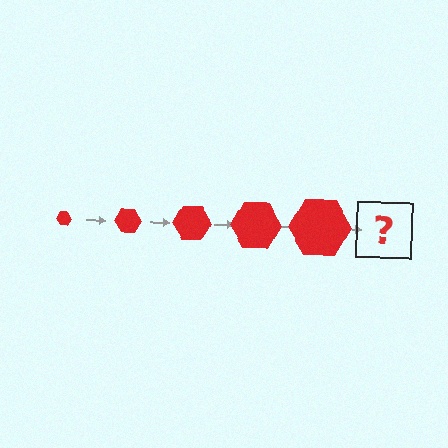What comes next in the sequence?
The next element should be a red hexagon, larger than the previous one.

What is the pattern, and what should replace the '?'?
The pattern is that the hexagon gets progressively larger each step. The '?' should be a red hexagon, larger than the previous one.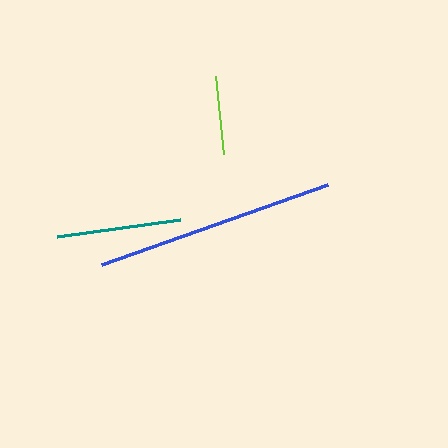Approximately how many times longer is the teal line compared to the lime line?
The teal line is approximately 1.6 times the length of the lime line.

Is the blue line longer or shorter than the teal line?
The blue line is longer than the teal line.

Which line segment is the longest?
The blue line is the longest at approximately 240 pixels.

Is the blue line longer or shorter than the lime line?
The blue line is longer than the lime line.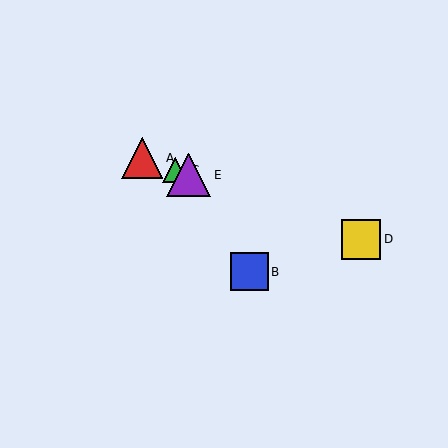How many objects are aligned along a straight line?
4 objects (A, C, D, E) are aligned along a straight line.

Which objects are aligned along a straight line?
Objects A, C, D, E are aligned along a straight line.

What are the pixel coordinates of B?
Object B is at (249, 272).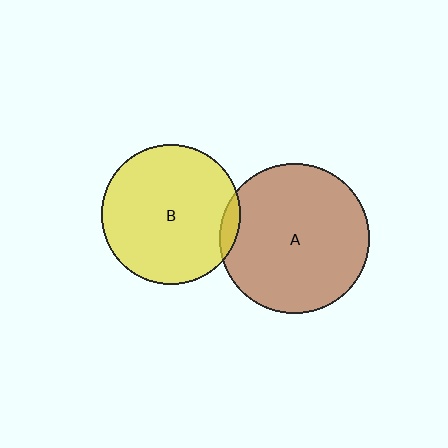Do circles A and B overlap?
Yes.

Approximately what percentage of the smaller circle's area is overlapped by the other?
Approximately 5%.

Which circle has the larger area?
Circle A (brown).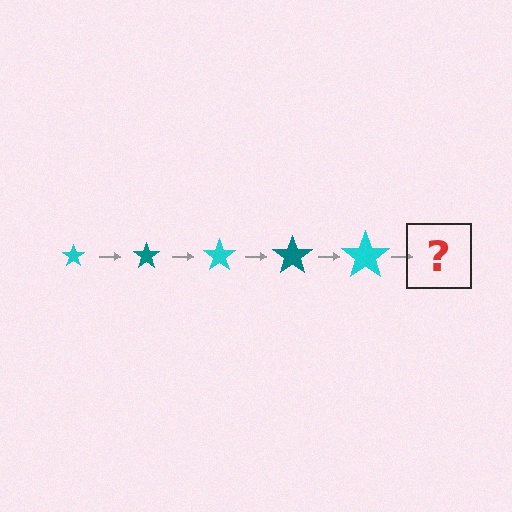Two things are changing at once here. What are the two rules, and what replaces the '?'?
The two rules are that the star grows larger each step and the color cycles through cyan and teal. The '?' should be a teal star, larger than the previous one.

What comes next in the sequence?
The next element should be a teal star, larger than the previous one.